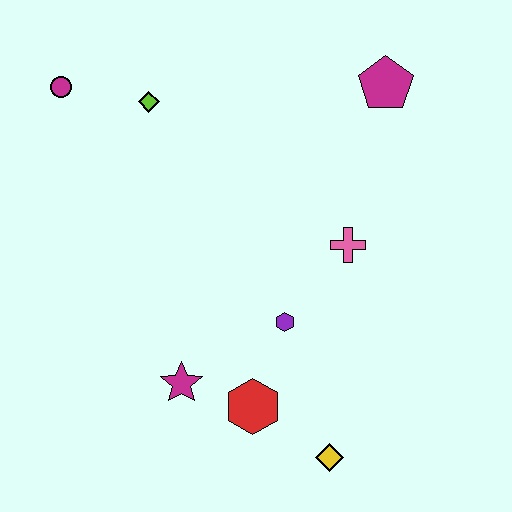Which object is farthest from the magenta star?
The magenta pentagon is farthest from the magenta star.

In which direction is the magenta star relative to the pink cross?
The magenta star is to the left of the pink cross.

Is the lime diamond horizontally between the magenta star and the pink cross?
No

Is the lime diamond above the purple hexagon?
Yes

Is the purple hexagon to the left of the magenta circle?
No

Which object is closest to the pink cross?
The purple hexagon is closest to the pink cross.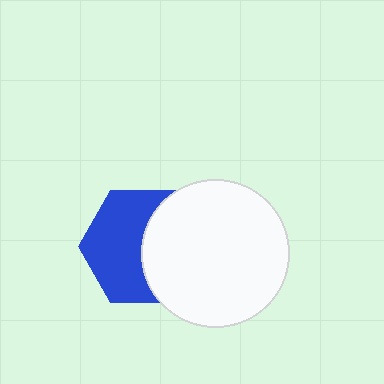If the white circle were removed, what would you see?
You would see the complete blue hexagon.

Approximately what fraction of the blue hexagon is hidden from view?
Roughly 43% of the blue hexagon is hidden behind the white circle.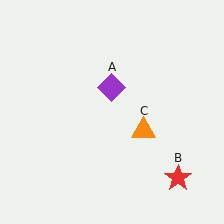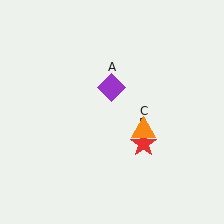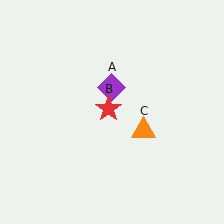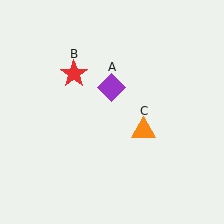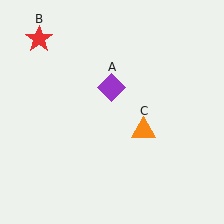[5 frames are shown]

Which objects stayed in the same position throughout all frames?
Purple diamond (object A) and orange triangle (object C) remained stationary.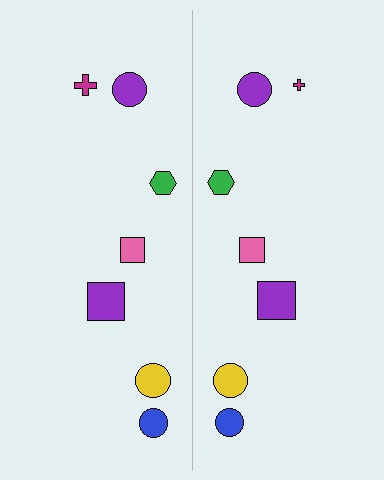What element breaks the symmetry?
The magenta cross on the right side has a different size than its mirror counterpart.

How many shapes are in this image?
There are 14 shapes in this image.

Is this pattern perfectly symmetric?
No, the pattern is not perfectly symmetric. The magenta cross on the right side has a different size than its mirror counterpart.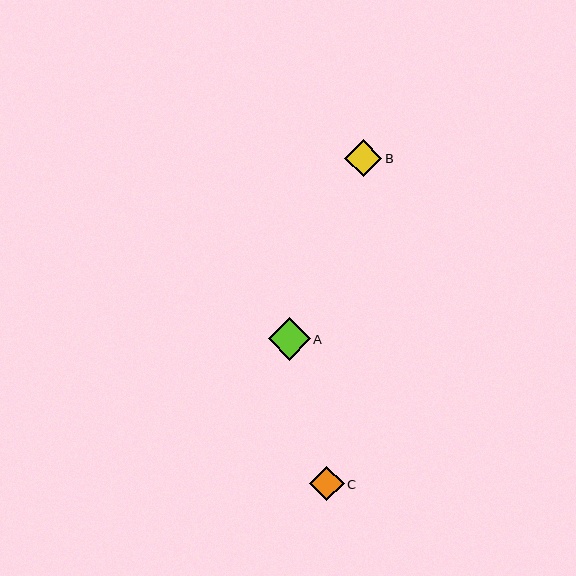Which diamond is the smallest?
Diamond C is the smallest with a size of approximately 34 pixels.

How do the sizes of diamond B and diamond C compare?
Diamond B and diamond C are approximately the same size.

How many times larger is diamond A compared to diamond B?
Diamond A is approximately 1.1 times the size of diamond B.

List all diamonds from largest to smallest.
From largest to smallest: A, B, C.